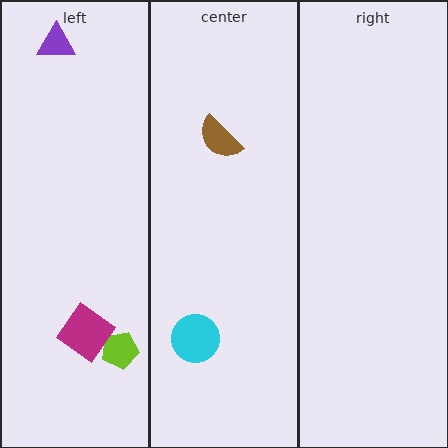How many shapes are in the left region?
3.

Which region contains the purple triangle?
The left region.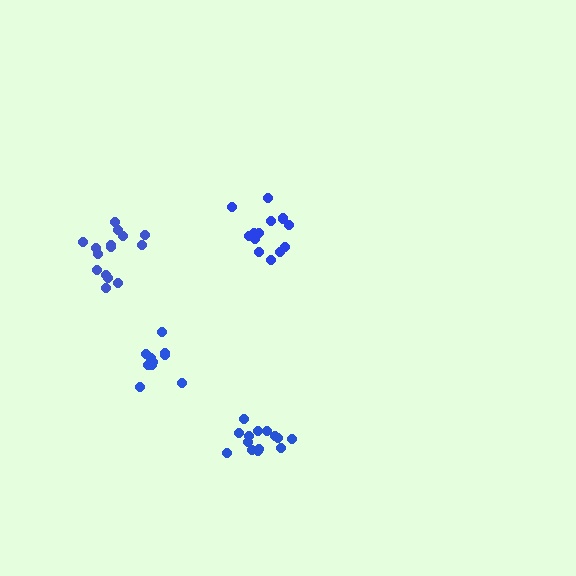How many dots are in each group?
Group 1: 15 dots, Group 2: 14 dots, Group 3: 13 dots, Group 4: 10 dots (52 total).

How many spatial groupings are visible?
There are 4 spatial groupings.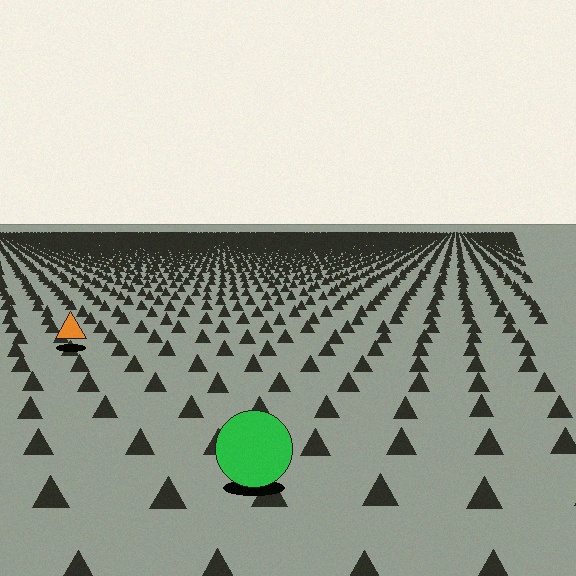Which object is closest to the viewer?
The green circle is closest. The texture marks near it are larger and more spread out.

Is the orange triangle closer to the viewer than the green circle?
No. The green circle is closer — you can tell from the texture gradient: the ground texture is coarser near it.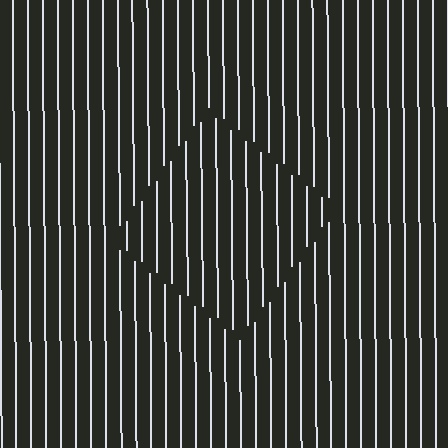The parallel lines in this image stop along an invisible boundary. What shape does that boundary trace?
An illusory square. The interior of the shape contains the same grating, shifted by half a period — the contour is defined by the phase discontinuity where line-ends from the inner and outer gratings abut.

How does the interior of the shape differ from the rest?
The interior of the shape contains the same grating, shifted by half a period — the contour is defined by the phase discontinuity where line-ends from the inner and outer gratings abut.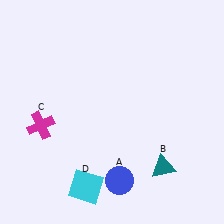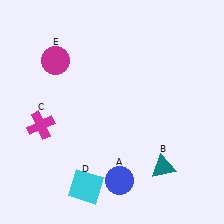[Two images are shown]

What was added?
A magenta circle (E) was added in Image 2.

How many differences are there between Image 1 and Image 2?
There is 1 difference between the two images.